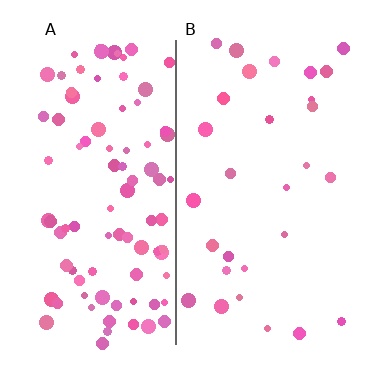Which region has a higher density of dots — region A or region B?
A (the left).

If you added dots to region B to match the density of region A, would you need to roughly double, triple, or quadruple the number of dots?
Approximately triple.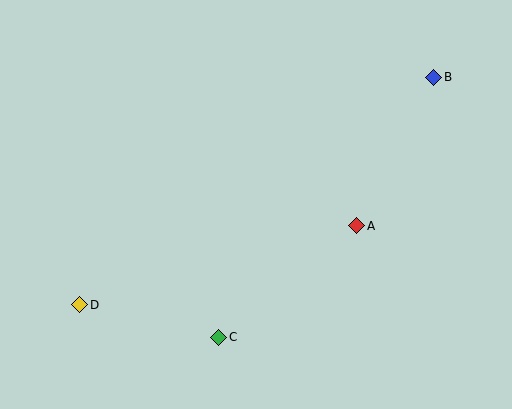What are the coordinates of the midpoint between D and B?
The midpoint between D and B is at (257, 191).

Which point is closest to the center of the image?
Point A at (357, 226) is closest to the center.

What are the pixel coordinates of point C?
Point C is at (219, 337).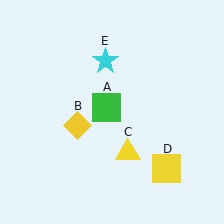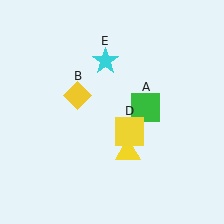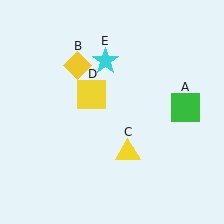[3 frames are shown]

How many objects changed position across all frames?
3 objects changed position: green square (object A), yellow diamond (object B), yellow square (object D).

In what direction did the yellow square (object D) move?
The yellow square (object D) moved up and to the left.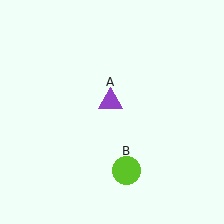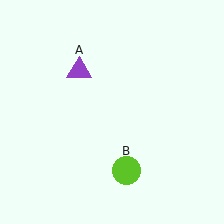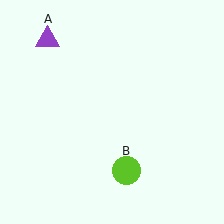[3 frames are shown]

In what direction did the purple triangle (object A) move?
The purple triangle (object A) moved up and to the left.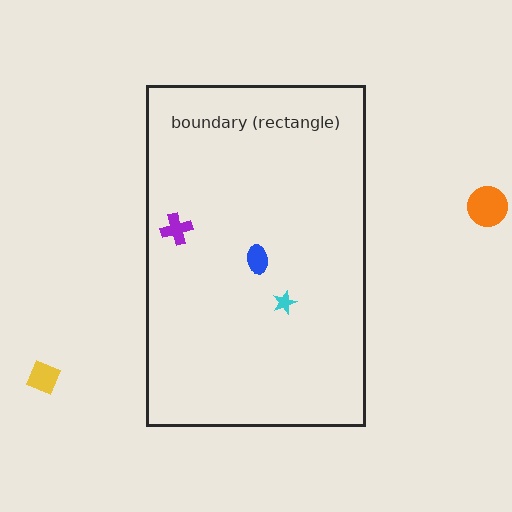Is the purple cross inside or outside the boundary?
Inside.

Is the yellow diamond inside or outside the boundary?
Outside.